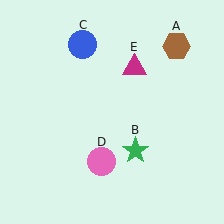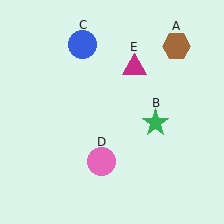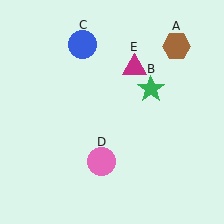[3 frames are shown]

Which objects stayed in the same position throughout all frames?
Brown hexagon (object A) and blue circle (object C) and pink circle (object D) and magenta triangle (object E) remained stationary.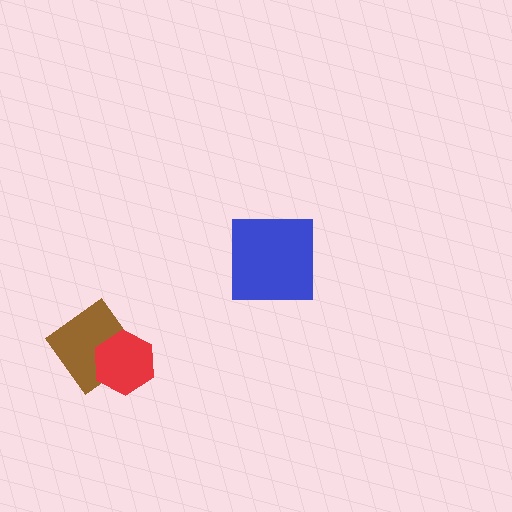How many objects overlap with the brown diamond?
1 object overlaps with the brown diamond.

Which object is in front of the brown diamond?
The red hexagon is in front of the brown diamond.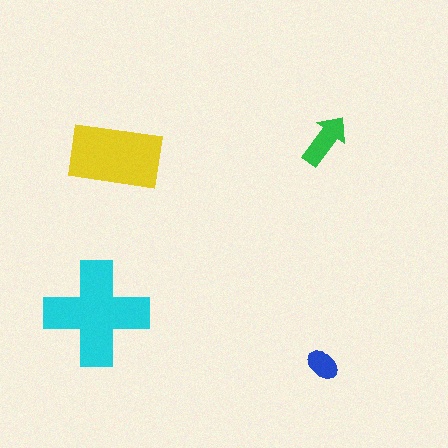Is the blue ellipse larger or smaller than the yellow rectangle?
Smaller.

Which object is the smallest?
The blue ellipse.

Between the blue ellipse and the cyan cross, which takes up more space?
The cyan cross.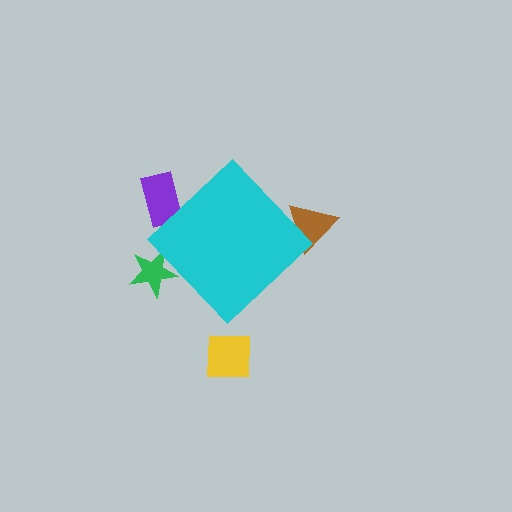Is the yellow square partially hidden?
No, the yellow square is fully visible.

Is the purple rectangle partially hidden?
Yes, the purple rectangle is partially hidden behind the cyan diamond.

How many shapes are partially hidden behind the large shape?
3 shapes are partially hidden.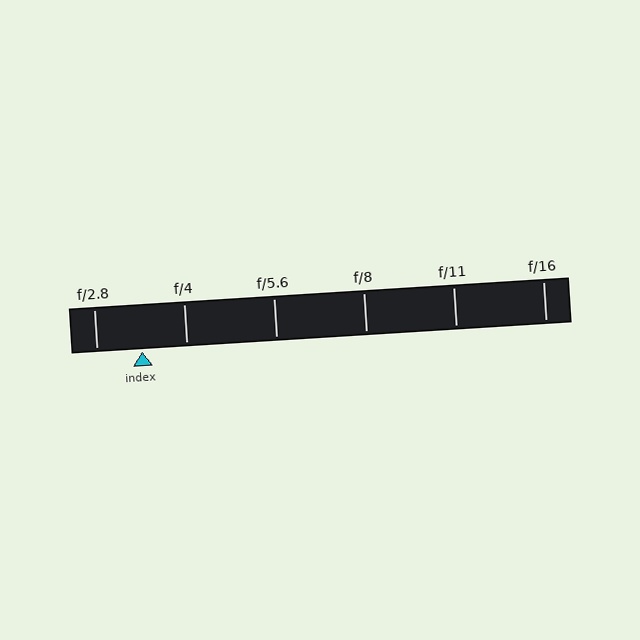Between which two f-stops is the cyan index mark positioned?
The index mark is between f/2.8 and f/4.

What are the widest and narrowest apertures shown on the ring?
The widest aperture shown is f/2.8 and the narrowest is f/16.